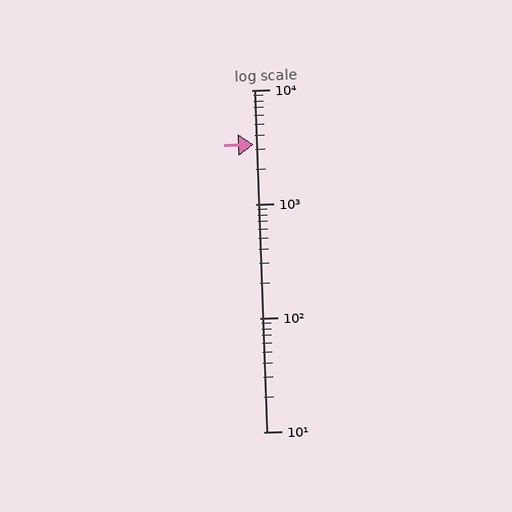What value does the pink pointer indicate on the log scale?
The pointer indicates approximately 3300.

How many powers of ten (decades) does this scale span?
The scale spans 3 decades, from 10 to 10000.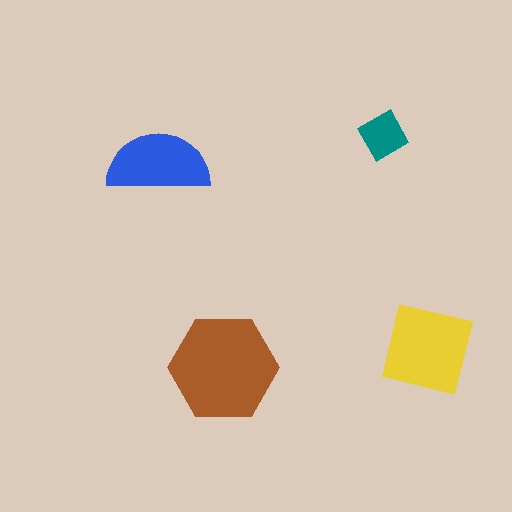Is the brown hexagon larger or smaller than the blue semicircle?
Larger.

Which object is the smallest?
The teal square.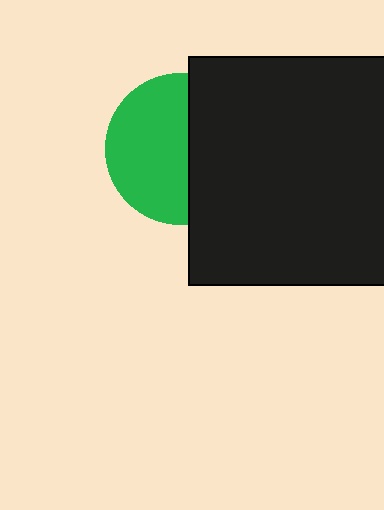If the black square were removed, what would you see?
You would see the complete green circle.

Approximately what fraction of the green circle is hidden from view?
Roughly 45% of the green circle is hidden behind the black square.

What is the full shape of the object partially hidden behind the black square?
The partially hidden object is a green circle.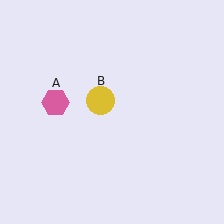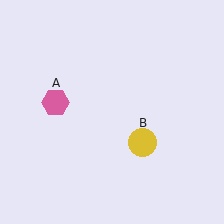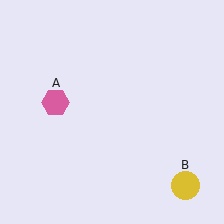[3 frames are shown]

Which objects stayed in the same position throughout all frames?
Pink hexagon (object A) remained stationary.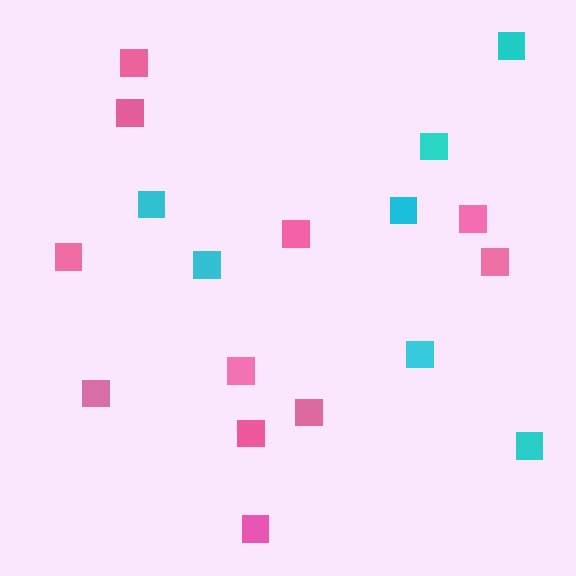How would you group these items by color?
There are 2 groups: one group of pink squares (11) and one group of cyan squares (7).